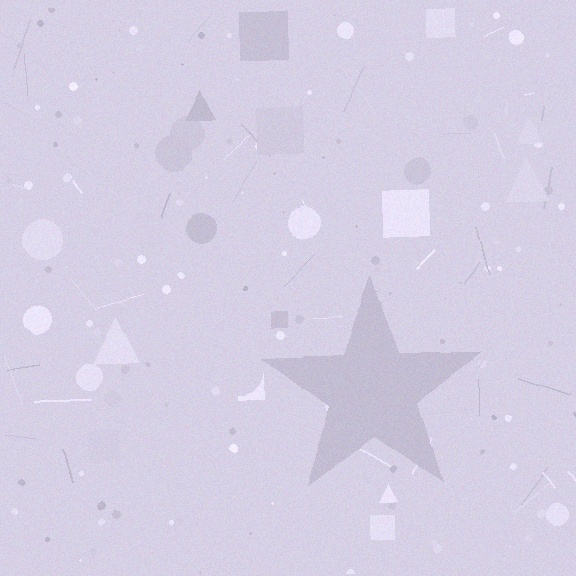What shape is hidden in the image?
A star is hidden in the image.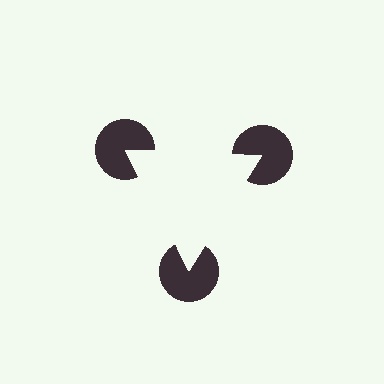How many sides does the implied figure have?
3 sides.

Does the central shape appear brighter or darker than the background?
It typically appears slightly brighter than the background, even though no actual brightness change is drawn.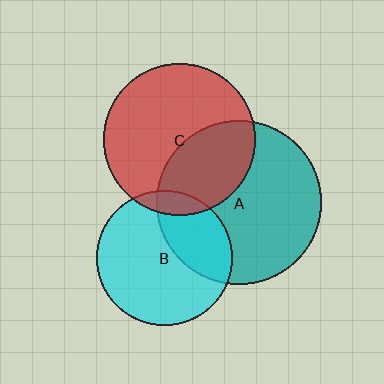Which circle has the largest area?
Circle A (teal).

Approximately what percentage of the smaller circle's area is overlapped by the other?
Approximately 30%.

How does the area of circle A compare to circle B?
Approximately 1.5 times.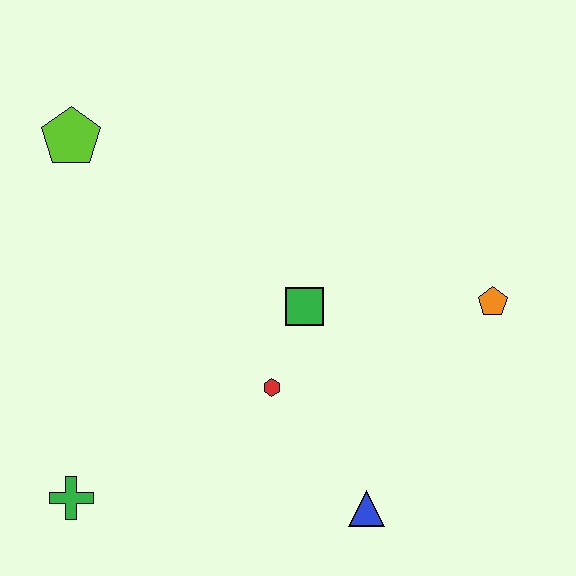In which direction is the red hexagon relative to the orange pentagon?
The red hexagon is to the left of the orange pentagon.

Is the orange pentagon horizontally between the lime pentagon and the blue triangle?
No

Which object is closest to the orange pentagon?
The green square is closest to the orange pentagon.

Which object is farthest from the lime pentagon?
The blue triangle is farthest from the lime pentagon.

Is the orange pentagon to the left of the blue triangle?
No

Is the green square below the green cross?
No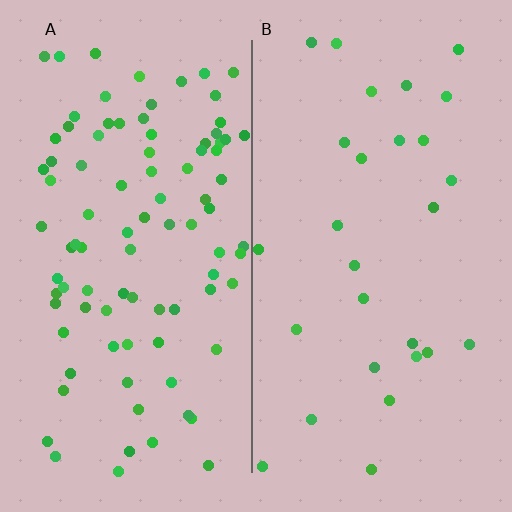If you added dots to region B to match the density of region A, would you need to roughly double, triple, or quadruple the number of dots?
Approximately triple.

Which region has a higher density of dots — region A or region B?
A (the left).